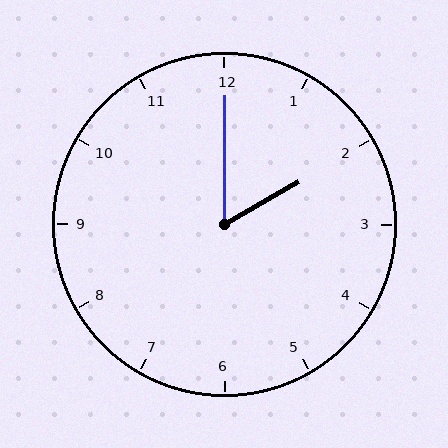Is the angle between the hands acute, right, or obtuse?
It is acute.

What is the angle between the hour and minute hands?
Approximately 60 degrees.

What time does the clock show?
2:00.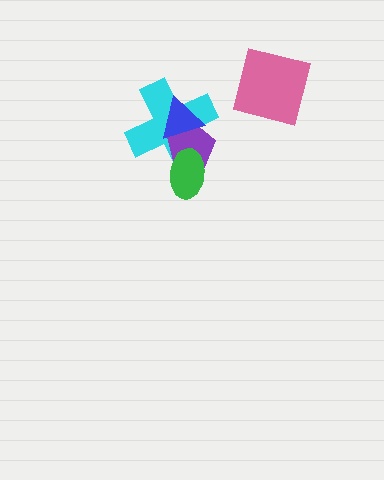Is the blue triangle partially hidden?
No, no other shape covers it.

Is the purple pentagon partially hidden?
Yes, it is partially covered by another shape.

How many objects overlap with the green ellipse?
2 objects overlap with the green ellipse.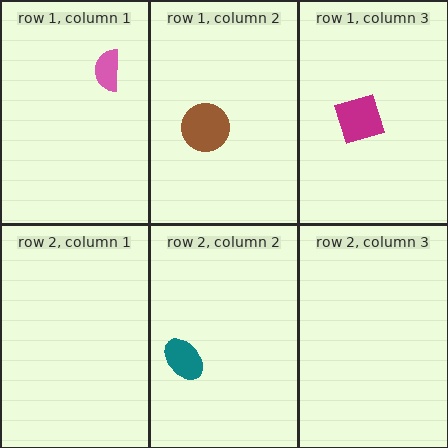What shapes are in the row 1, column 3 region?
The magenta square.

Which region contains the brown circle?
The row 1, column 2 region.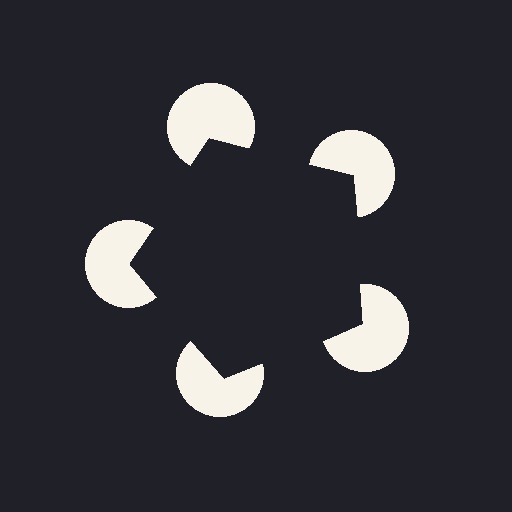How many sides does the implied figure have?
5 sides.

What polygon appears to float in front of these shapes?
An illusory pentagon — its edges are inferred from the aligned wedge cuts in the pac-man discs, not physically drawn.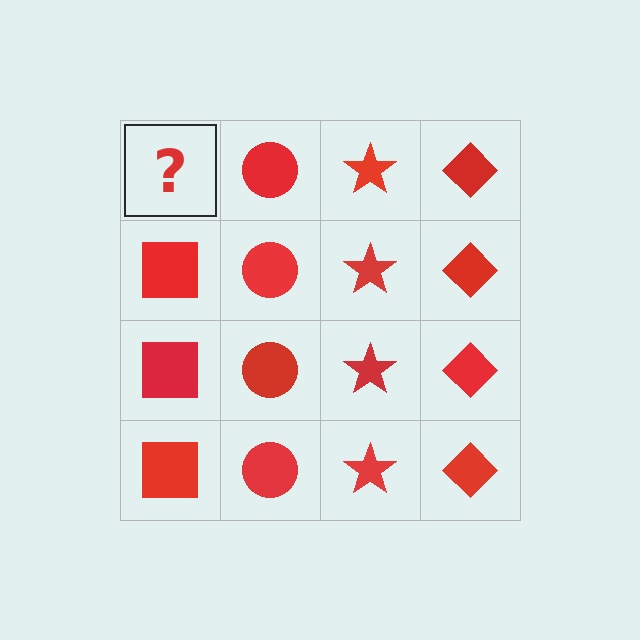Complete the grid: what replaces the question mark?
The question mark should be replaced with a red square.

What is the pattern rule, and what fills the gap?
The rule is that each column has a consistent shape. The gap should be filled with a red square.